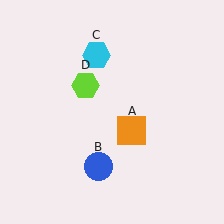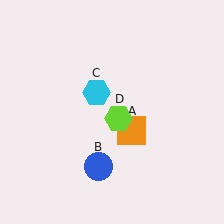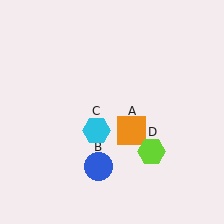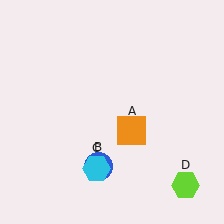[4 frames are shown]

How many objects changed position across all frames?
2 objects changed position: cyan hexagon (object C), lime hexagon (object D).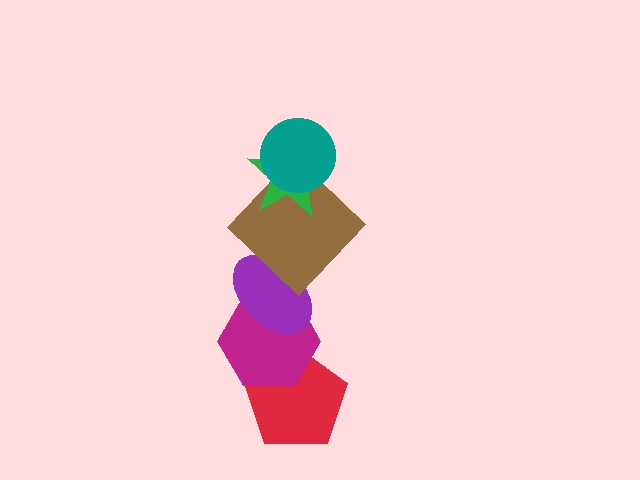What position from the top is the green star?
The green star is 2nd from the top.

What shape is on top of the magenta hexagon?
The purple ellipse is on top of the magenta hexagon.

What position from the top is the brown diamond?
The brown diamond is 3rd from the top.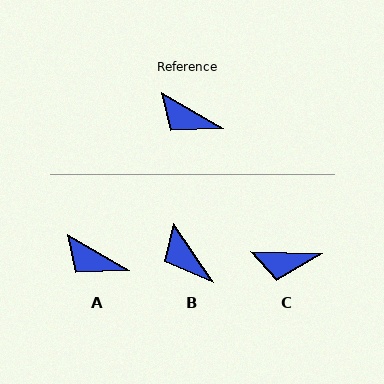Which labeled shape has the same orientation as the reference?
A.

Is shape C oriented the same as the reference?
No, it is off by about 29 degrees.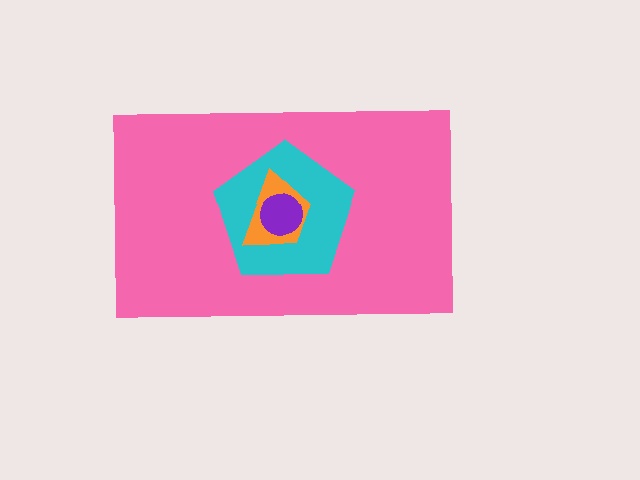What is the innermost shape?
The purple circle.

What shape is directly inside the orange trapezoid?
The purple circle.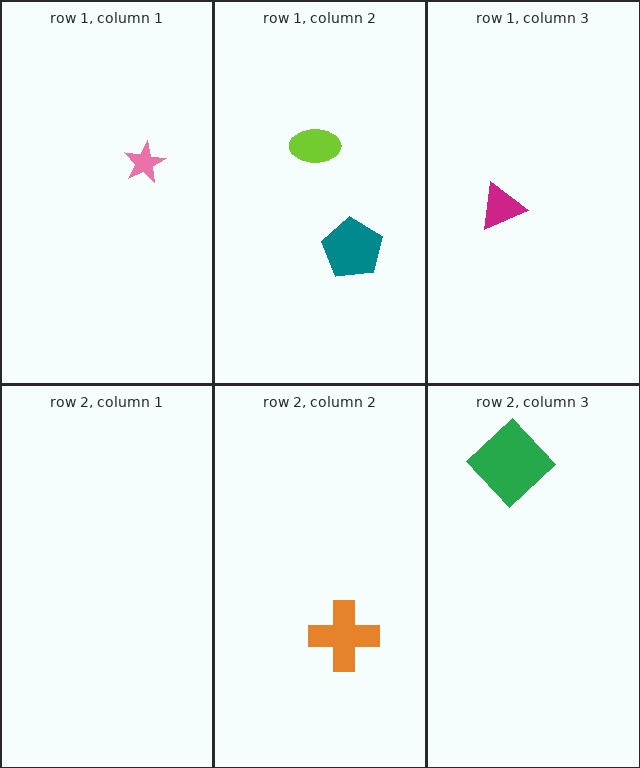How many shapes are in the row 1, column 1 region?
1.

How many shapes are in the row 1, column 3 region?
1.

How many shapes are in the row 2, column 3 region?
1.